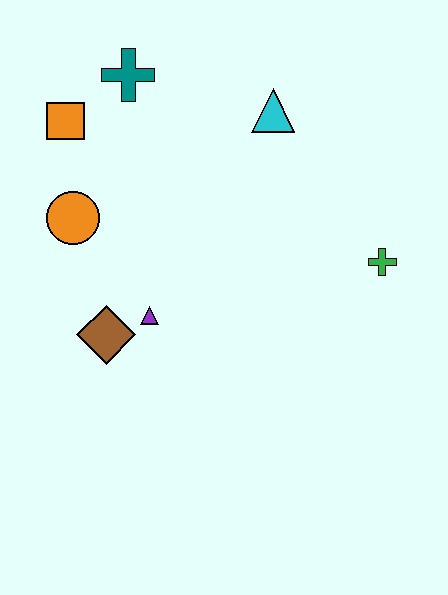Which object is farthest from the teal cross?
The green cross is farthest from the teal cross.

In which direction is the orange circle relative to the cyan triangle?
The orange circle is to the left of the cyan triangle.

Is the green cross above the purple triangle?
Yes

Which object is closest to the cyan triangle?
The teal cross is closest to the cyan triangle.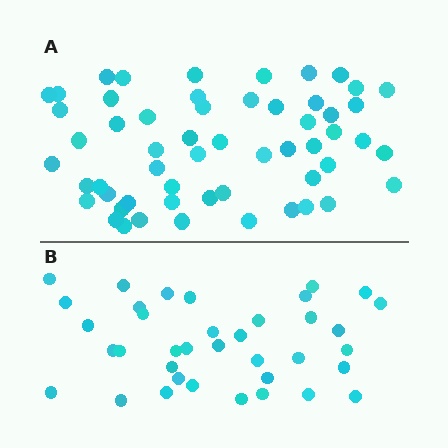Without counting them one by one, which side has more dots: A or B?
Region A (the top region) has more dots.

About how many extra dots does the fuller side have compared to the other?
Region A has approximately 20 more dots than region B.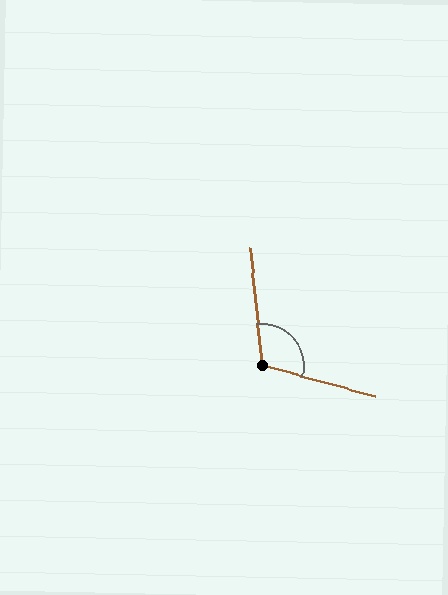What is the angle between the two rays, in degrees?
Approximately 111 degrees.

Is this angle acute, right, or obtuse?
It is obtuse.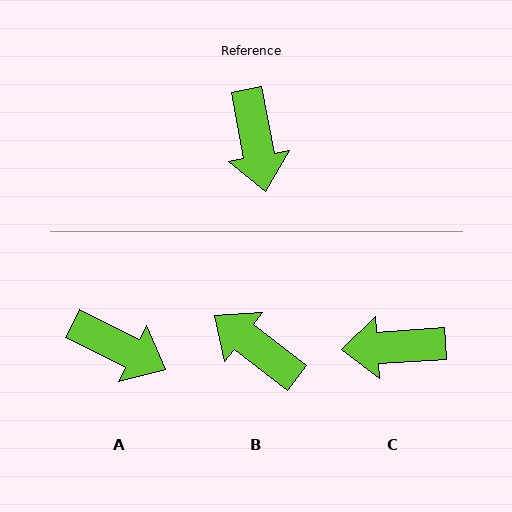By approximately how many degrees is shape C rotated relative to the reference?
Approximately 97 degrees clockwise.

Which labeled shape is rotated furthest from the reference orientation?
B, about 138 degrees away.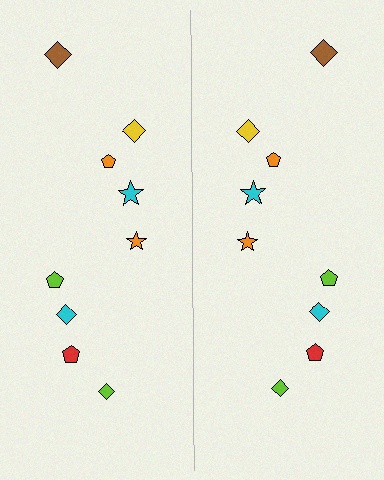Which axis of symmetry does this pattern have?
The pattern has a vertical axis of symmetry running through the center of the image.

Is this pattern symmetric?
Yes, this pattern has bilateral (reflection) symmetry.